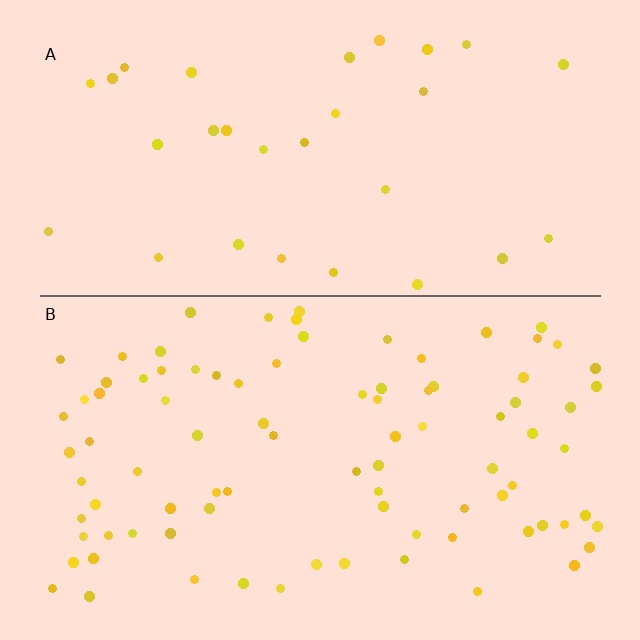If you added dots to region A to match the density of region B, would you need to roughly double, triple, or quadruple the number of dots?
Approximately triple.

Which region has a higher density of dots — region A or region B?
B (the bottom).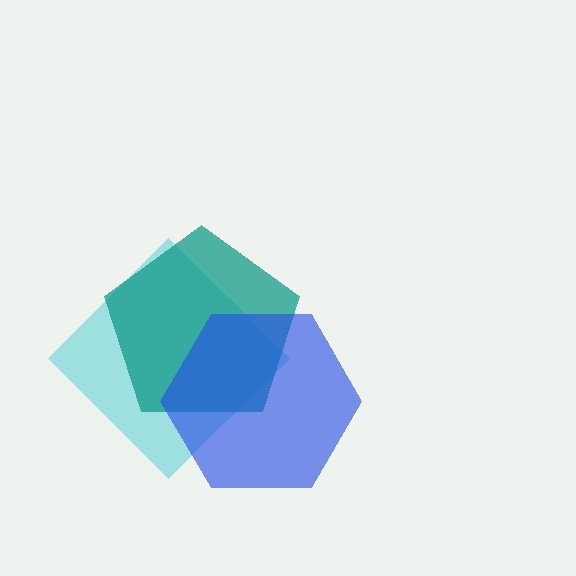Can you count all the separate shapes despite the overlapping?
Yes, there are 3 separate shapes.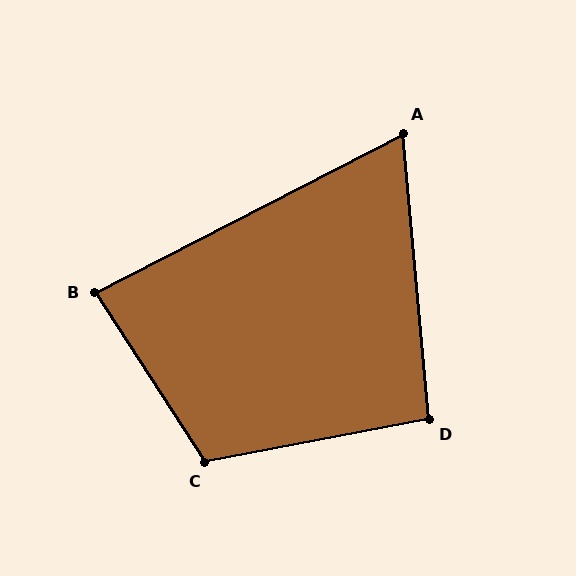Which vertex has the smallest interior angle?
A, at approximately 68 degrees.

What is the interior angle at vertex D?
Approximately 96 degrees (obtuse).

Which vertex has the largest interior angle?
C, at approximately 112 degrees.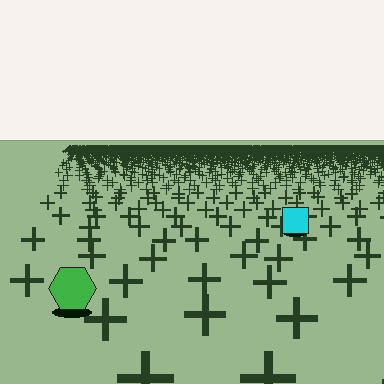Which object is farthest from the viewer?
The cyan square is farthest from the viewer. It appears smaller and the ground texture around it is denser.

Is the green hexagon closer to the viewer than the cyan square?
Yes. The green hexagon is closer — you can tell from the texture gradient: the ground texture is coarser near it.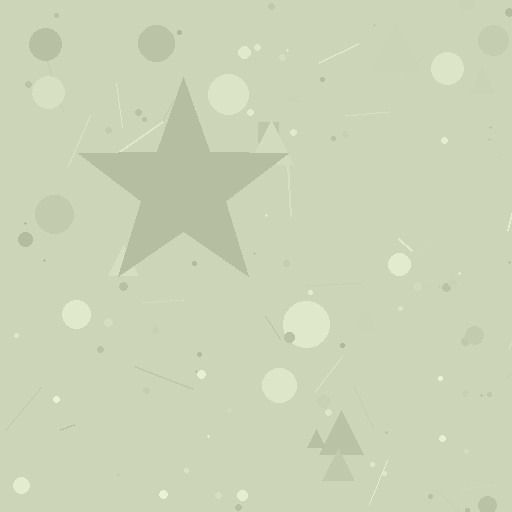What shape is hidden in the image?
A star is hidden in the image.